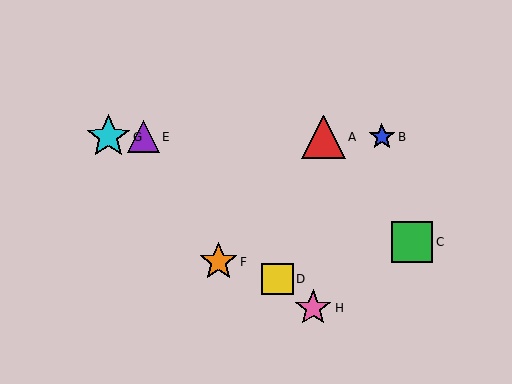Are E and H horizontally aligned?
No, E is at y≈137 and H is at y≈308.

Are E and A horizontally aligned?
Yes, both are at y≈137.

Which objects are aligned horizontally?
Objects A, B, E, G are aligned horizontally.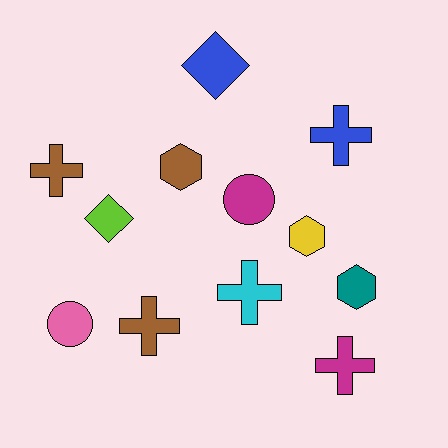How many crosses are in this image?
There are 5 crosses.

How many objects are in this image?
There are 12 objects.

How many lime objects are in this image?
There is 1 lime object.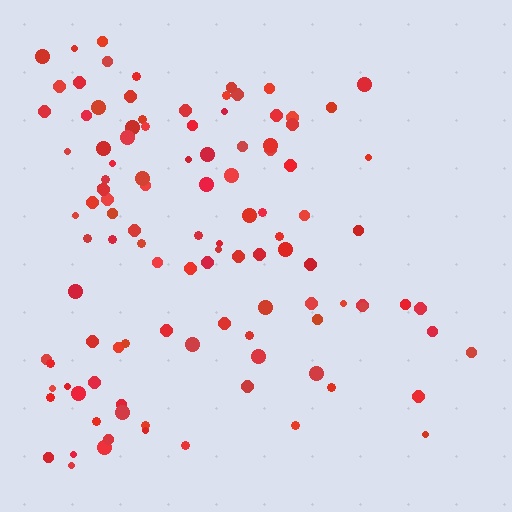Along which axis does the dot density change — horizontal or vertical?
Horizontal.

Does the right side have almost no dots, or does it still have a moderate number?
Still a moderate number, just noticeably fewer than the left.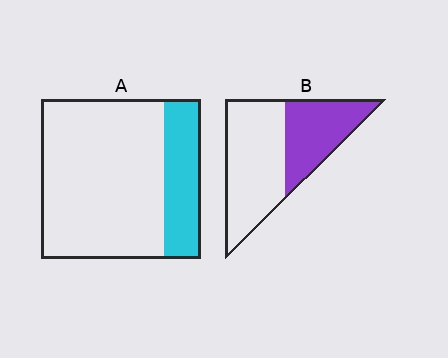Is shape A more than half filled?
No.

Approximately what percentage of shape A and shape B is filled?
A is approximately 25% and B is approximately 40%.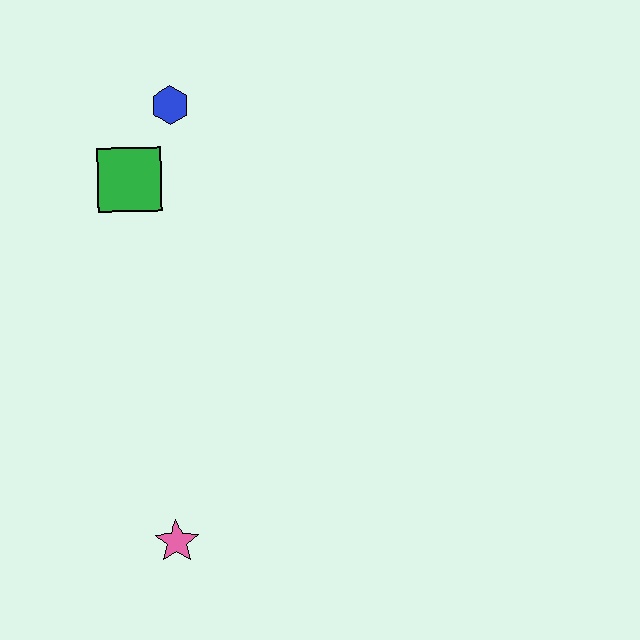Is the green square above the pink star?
Yes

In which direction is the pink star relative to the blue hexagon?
The pink star is below the blue hexagon.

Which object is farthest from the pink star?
The blue hexagon is farthest from the pink star.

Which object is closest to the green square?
The blue hexagon is closest to the green square.